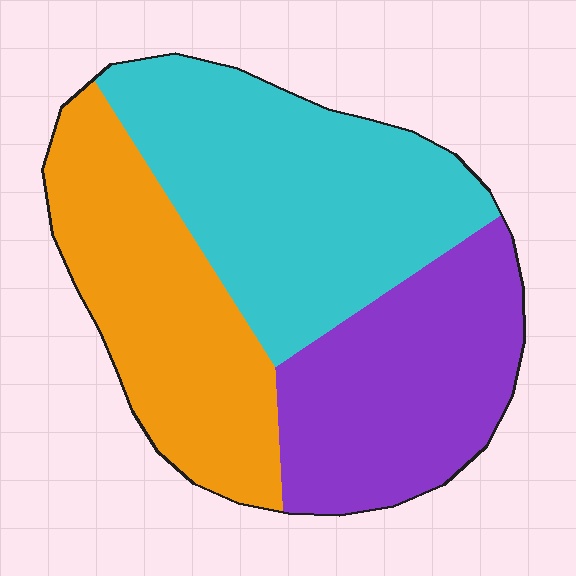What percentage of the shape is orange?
Orange covers about 30% of the shape.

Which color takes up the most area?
Cyan, at roughly 40%.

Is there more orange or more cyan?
Cyan.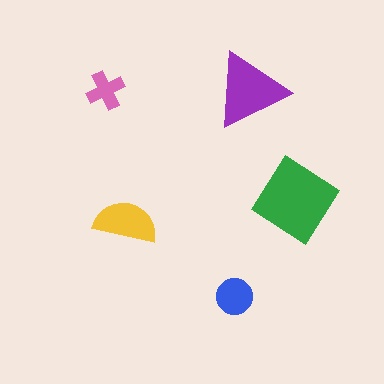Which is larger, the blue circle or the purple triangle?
The purple triangle.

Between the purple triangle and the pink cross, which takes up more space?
The purple triangle.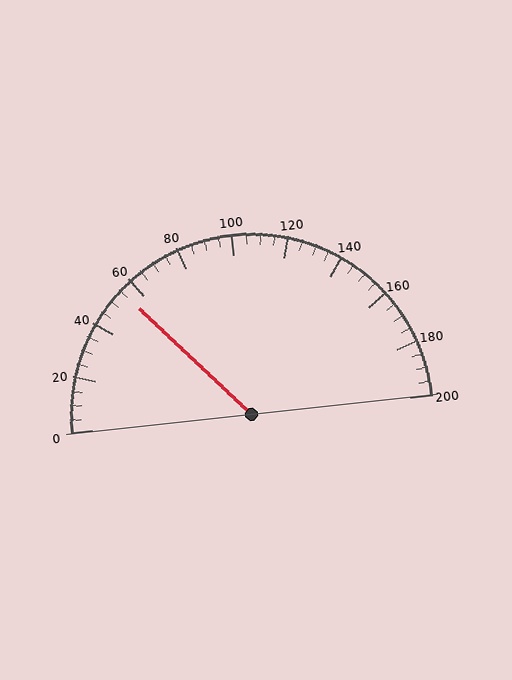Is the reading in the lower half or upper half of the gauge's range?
The reading is in the lower half of the range (0 to 200).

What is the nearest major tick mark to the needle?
The nearest major tick mark is 60.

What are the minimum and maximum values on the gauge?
The gauge ranges from 0 to 200.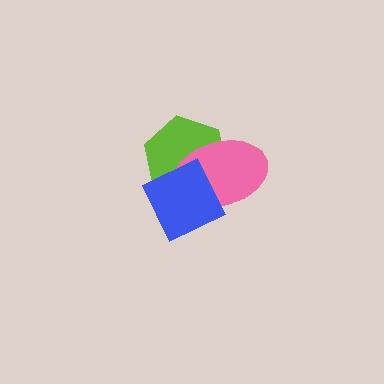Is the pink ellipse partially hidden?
Yes, it is partially covered by another shape.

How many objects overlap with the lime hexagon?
2 objects overlap with the lime hexagon.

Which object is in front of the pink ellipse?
The blue diamond is in front of the pink ellipse.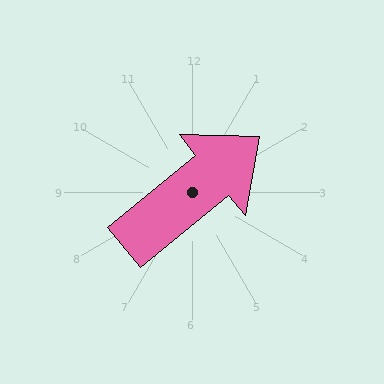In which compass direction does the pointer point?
Northeast.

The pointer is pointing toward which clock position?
Roughly 2 o'clock.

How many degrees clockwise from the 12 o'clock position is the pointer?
Approximately 51 degrees.